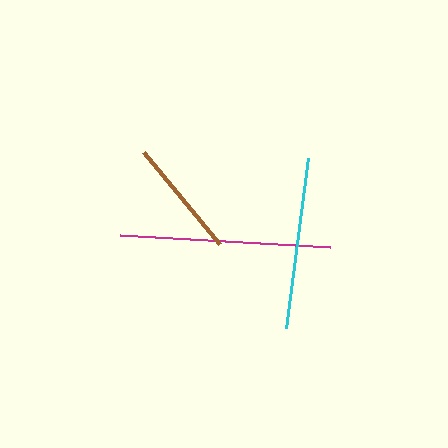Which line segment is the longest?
The magenta line is the longest at approximately 210 pixels.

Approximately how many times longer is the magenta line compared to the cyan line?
The magenta line is approximately 1.2 times the length of the cyan line.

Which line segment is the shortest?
The brown line is the shortest at approximately 119 pixels.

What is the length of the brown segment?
The brown segment is approximately 119 pixels long.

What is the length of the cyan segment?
The cyan segment is approximately 172 pixels long.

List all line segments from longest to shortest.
From longest to shortest: magenta, cyan, brown.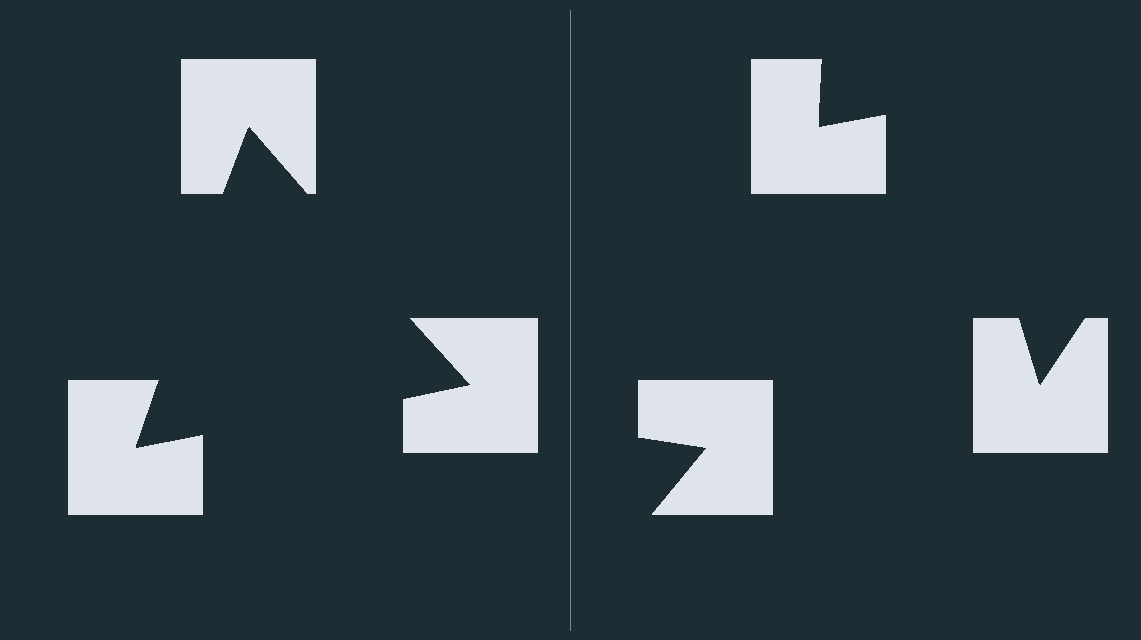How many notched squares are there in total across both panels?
6 — 3 on each side.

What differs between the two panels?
The notched squares are positioned identically on both sides; only the wedge orientations differ. On the left they align to a triangle; on the right they are misaligned.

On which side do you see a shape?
An illusory triangle appears on the left side. On the right side the wedge cuts are rotated, so no coherent shape forms.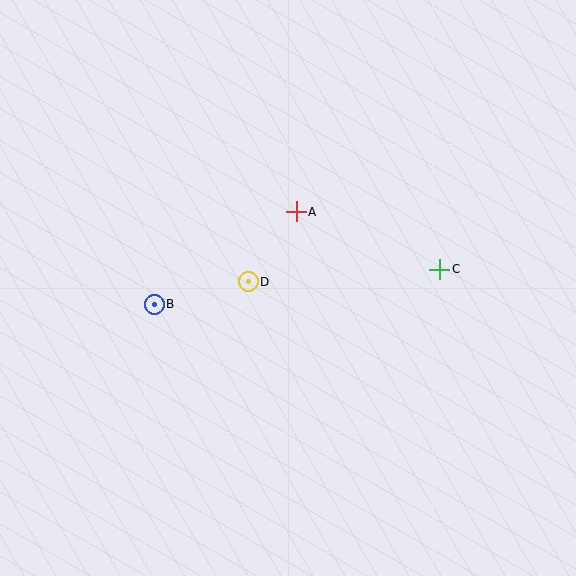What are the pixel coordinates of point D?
Point D is at (248, 282).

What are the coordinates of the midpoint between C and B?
The midpoint between C and B is at (297, 287).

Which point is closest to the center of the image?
Point D at (248, 282) is closest to the center.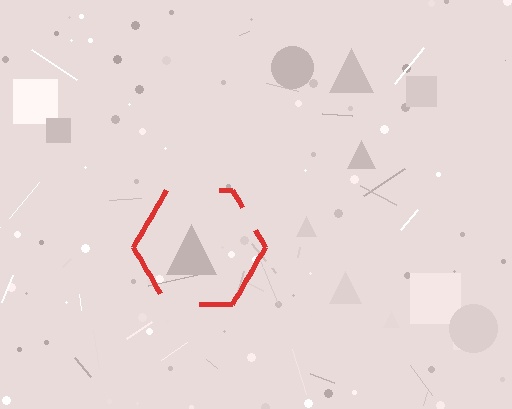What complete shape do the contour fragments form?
The contour fragments form a hexagon.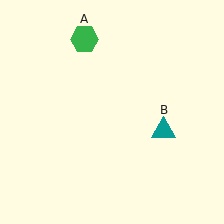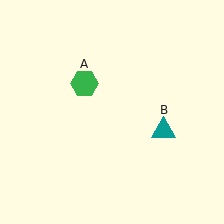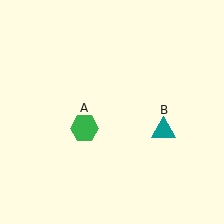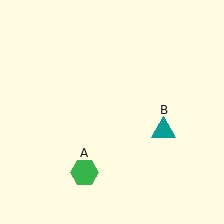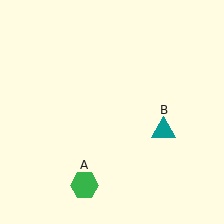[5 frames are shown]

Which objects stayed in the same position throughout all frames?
Teal triangle (object B) remained stationary.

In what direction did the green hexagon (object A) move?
The green hexagon (object A) moved down.